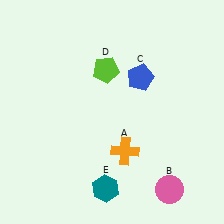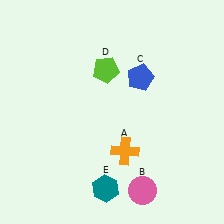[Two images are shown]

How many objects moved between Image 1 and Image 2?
1 object moved between the two images.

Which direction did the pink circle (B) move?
The pink circle (B) moved left.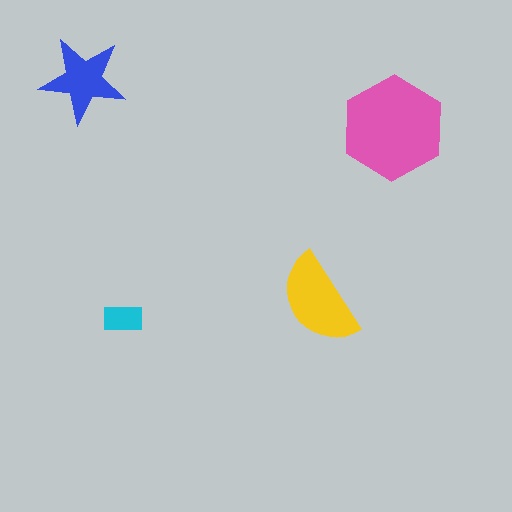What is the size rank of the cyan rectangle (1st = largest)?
4th.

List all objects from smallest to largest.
The cyan rectangle, the blue star, the yellow semicircle, the pink hexagon.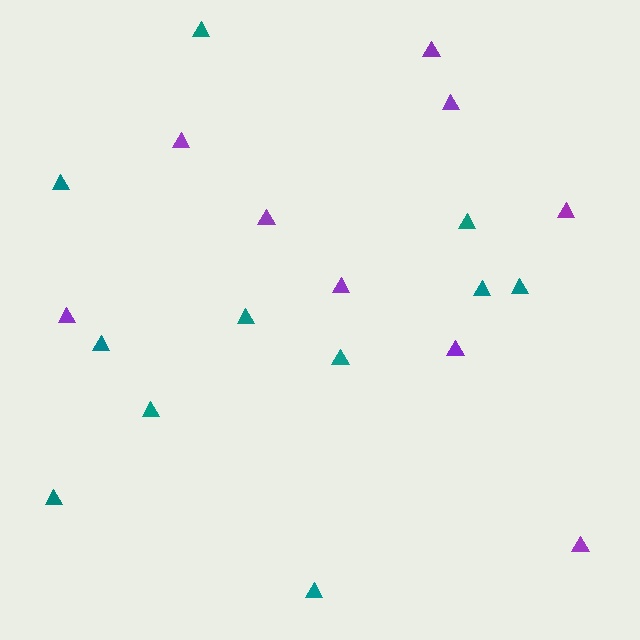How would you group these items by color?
There are 2 groups: one group of purple triangles (9) and one group of teal triangles (11).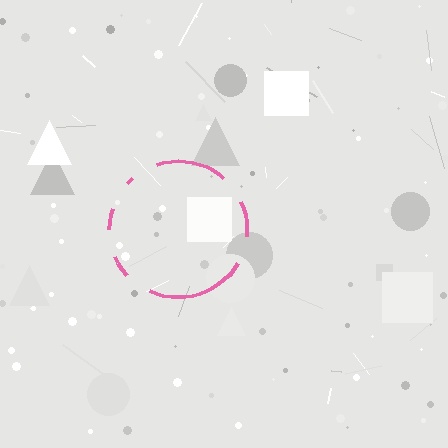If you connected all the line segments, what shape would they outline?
They would outline a circle.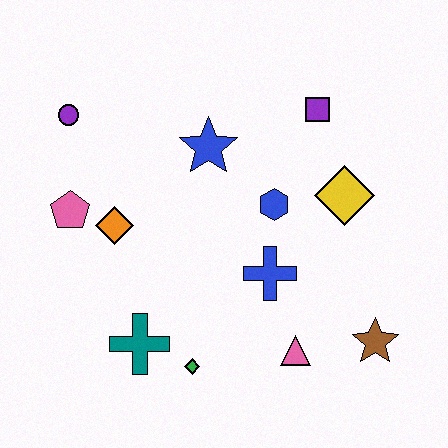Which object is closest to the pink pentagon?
The orange diamond is closest to the pink pentagon.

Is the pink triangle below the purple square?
Yes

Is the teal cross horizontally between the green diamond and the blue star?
No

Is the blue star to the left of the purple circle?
No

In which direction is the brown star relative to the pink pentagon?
The brown star is to the right of the pink pentagon.